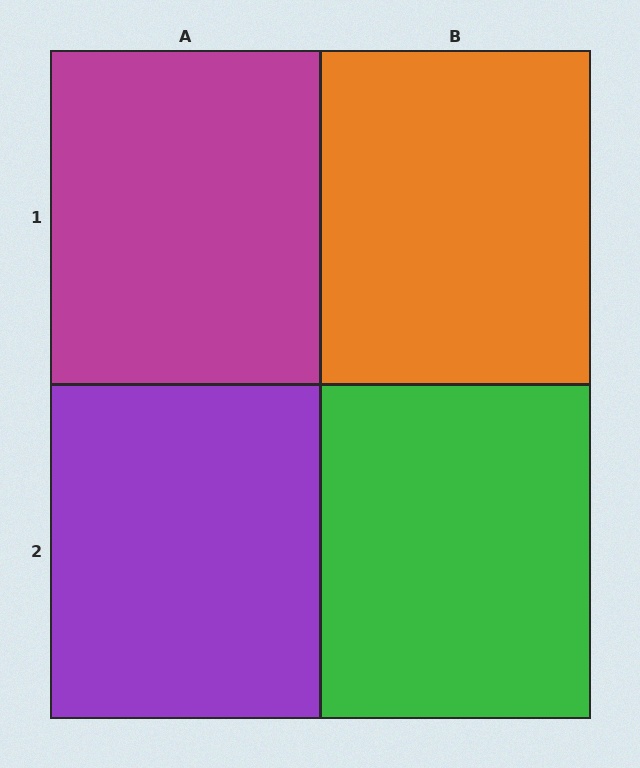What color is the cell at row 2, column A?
Purple.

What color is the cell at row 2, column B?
Green.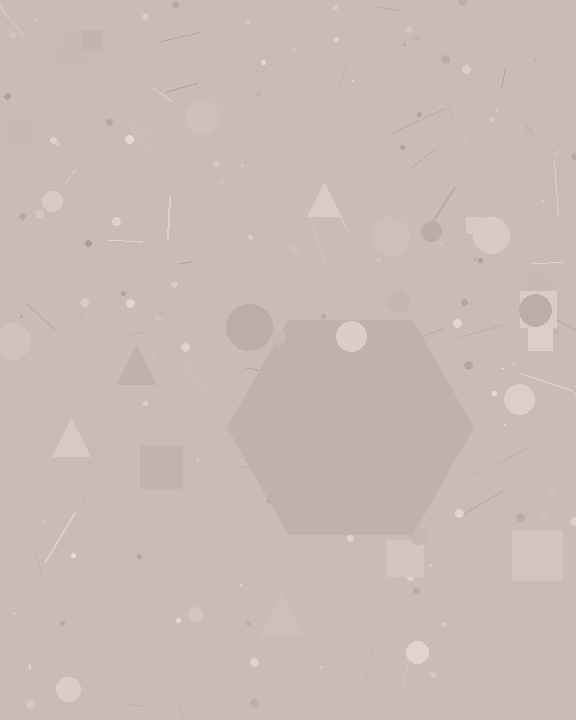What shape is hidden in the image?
A hexagon is hidden in the image.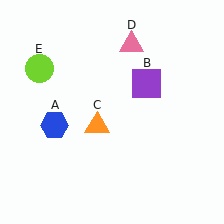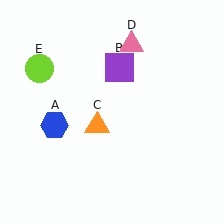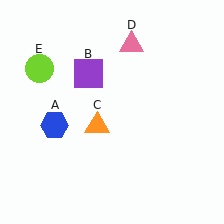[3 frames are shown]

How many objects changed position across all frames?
1 object changed position: purple square (object B).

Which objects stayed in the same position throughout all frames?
Blue hexagon (object A) and orange triangle (object C) and pink triangle (object D) and lime circle (object E) remained stationary.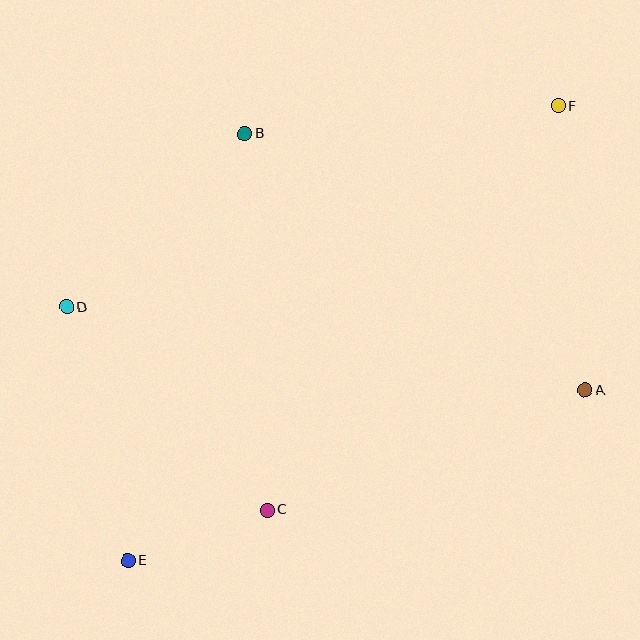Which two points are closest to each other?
Points C and E are closest to each other.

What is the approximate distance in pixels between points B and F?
The distance between B and F is approximately 315 pixels.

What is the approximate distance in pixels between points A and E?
The distance between A and E is approximately 488 pixels.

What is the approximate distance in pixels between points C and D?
The distance between C and D is approximately 285 pixels.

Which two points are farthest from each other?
Points E and F are farthest from each other.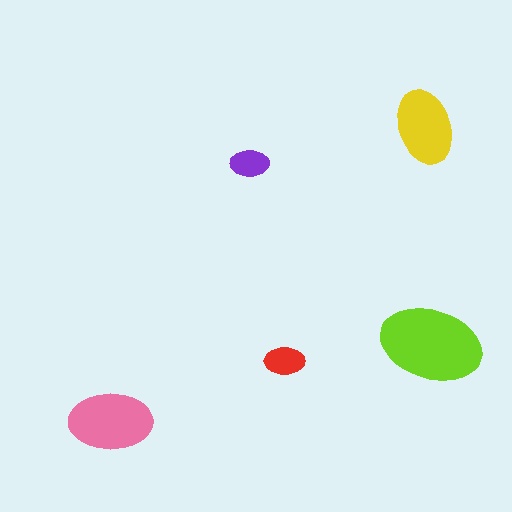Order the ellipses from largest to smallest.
the lime one, the pink one, the yellow one, the red one, the purple one.